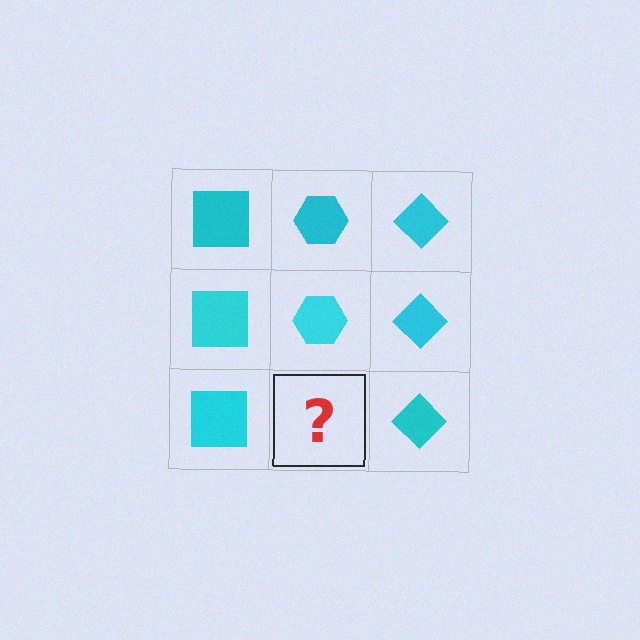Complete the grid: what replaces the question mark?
The question mark should be replaced with a cyan hexagon.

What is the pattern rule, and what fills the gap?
The rule is that each column has a consistent shape. The gap should be filled with a cyan hexagon.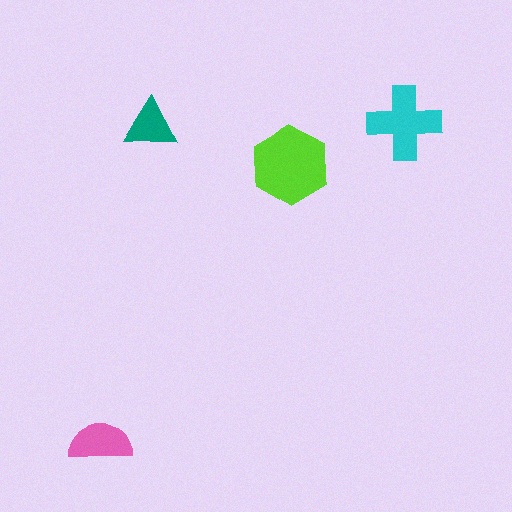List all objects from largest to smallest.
The lime hexagon, the cyan cross, the pink semicircle, the teal triangle.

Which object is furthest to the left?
The pink semicircle is leftmost.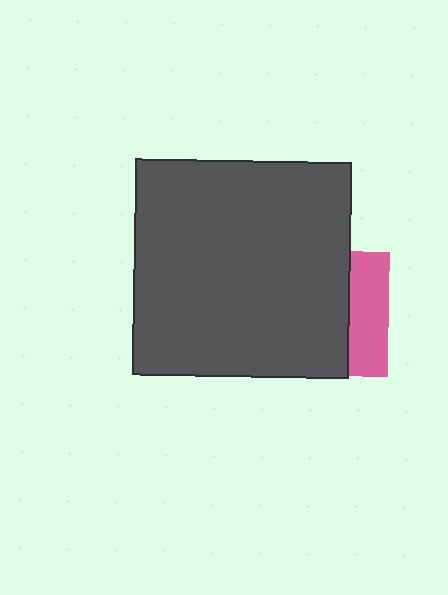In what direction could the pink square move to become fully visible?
The pink square could move right. That would shift it out from behind the dark gray square entirely.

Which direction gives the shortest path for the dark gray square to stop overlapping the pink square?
Moving left gives the shortest separation.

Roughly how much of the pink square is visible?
A small part of it is visible (roughly 32%).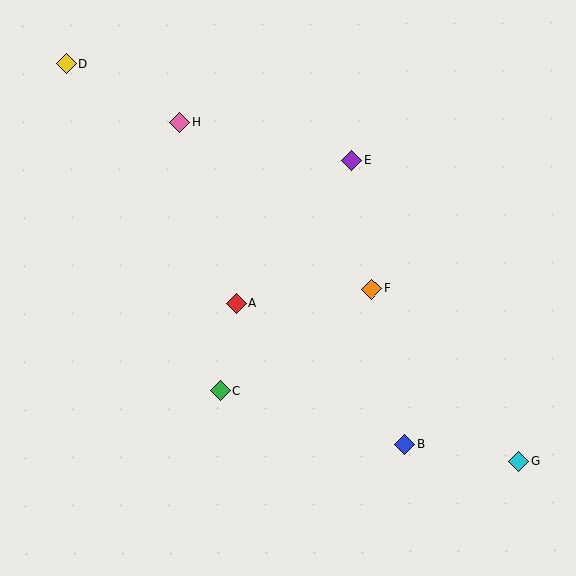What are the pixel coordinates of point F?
Point F is at (372, 289).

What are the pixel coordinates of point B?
Point B is at (404, 445).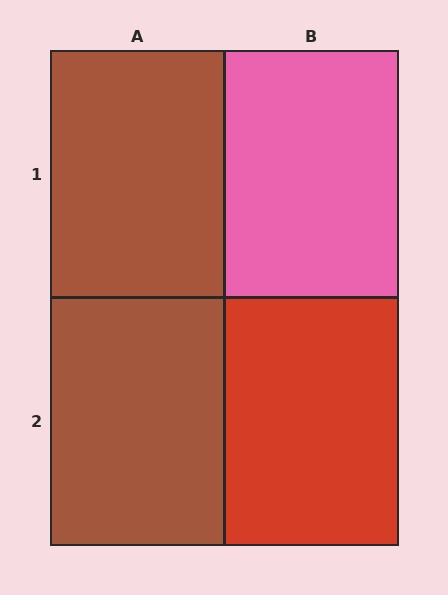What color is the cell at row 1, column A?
Brown.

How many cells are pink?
1 cell is pink.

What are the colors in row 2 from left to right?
Brown, red.